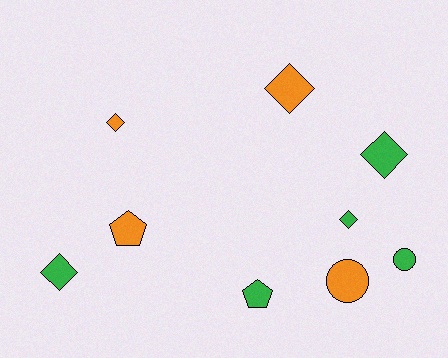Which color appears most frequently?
Green, with 5 objects.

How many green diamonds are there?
There are 3 green diamonds.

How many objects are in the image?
There are 9 objects.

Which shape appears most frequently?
Diamond, with 5 objects.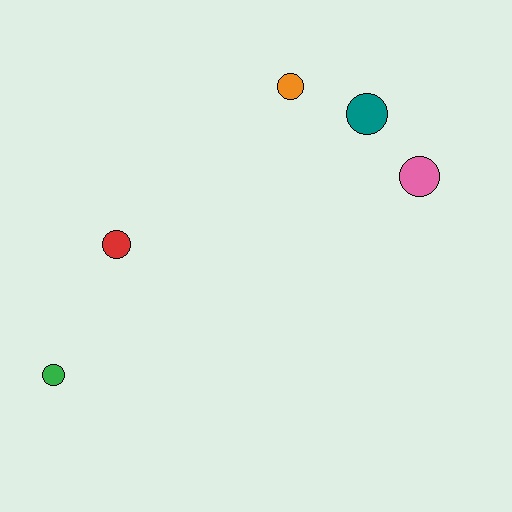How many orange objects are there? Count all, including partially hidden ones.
There is 1 orange object.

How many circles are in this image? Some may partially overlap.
There are 5 circles.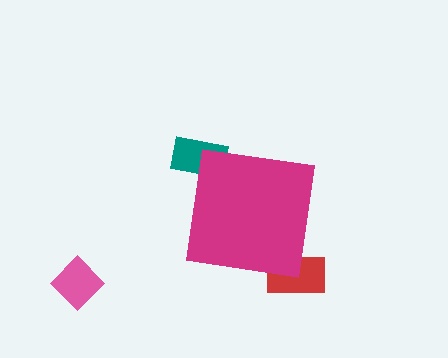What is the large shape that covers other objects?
A magenta square.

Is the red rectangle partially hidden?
Yes, the red rectangle is partially hidden behind the magenta square.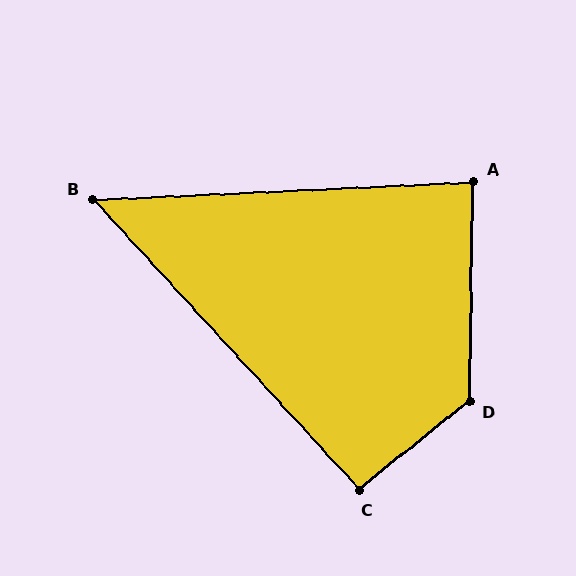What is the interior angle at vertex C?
Approximately 94 degrees (approximately right).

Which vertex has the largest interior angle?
D, at approximately 130 degrees.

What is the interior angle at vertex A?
Approximately 86 degrees (approximately right).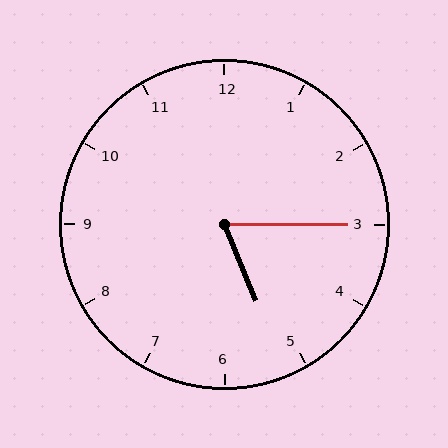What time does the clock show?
5:15.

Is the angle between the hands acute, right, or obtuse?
It is acute.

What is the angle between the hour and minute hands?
Approximately 68 degrees.